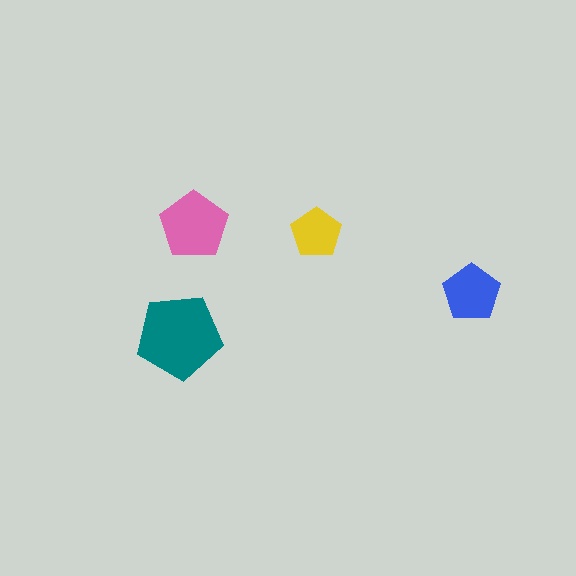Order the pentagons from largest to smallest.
the teal one, the pink one, the blue one, the yellow one.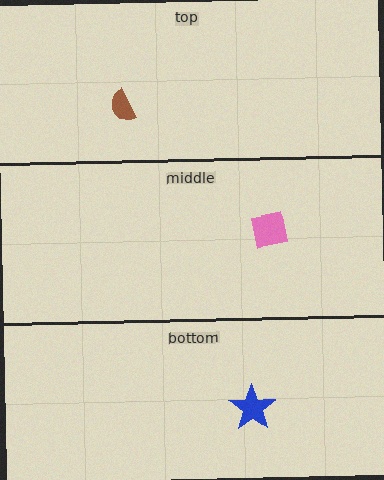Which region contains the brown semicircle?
The top region.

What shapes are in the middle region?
The pink square.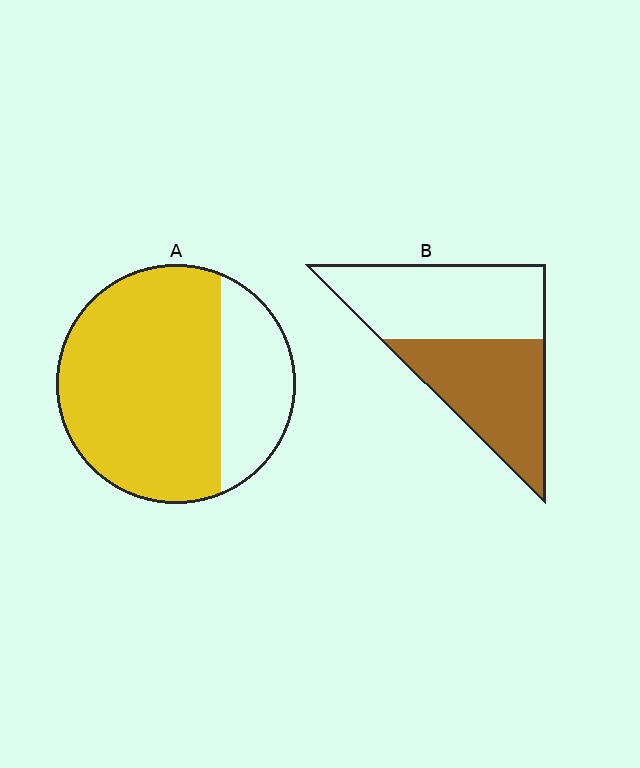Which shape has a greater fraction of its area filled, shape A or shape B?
Shape A.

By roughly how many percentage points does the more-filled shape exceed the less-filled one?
By roughly 25 percentage points (A over B).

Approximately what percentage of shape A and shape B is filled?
A is approximately 75% and B is approximately 45%.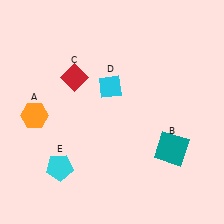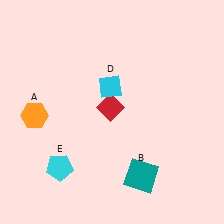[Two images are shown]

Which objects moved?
The objects that moved are: the teal square (B), the red diamond (C).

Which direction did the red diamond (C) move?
The red diamond (C) moved right.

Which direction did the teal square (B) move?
The teal square (B) moved left.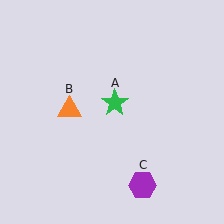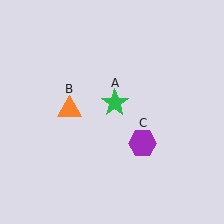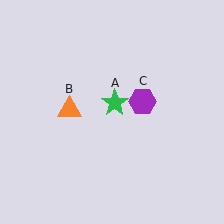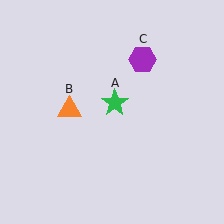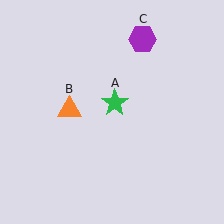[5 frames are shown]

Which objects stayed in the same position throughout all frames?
Green star (object A) and orange triangle (object B) remained stationary.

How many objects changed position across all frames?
1 object changed position: purple hexagon (object C).